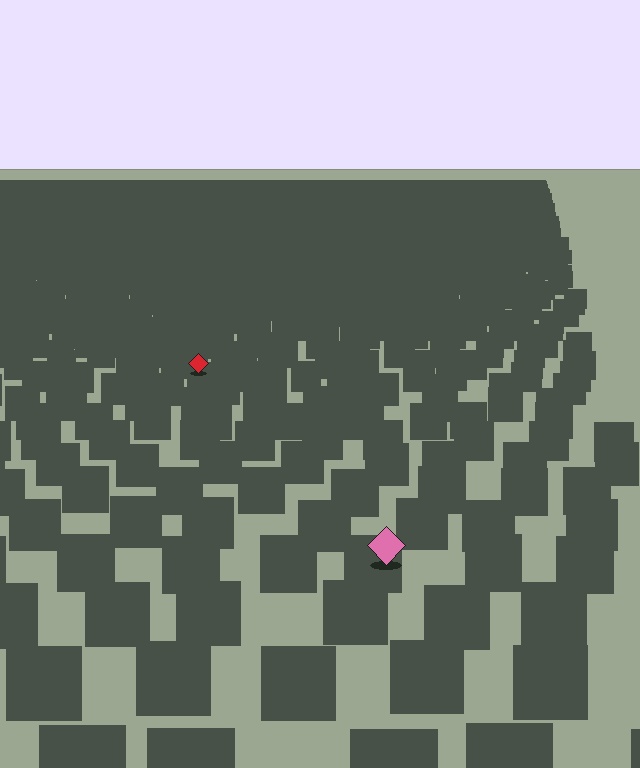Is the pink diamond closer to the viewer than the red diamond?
Yes. The pink diamond is closer — you can tell from the texture gradient: the ground texture is coarser near it.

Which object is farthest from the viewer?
The red diamond is farthest from the viewer. It appears smaller and the ground texture around it is denser.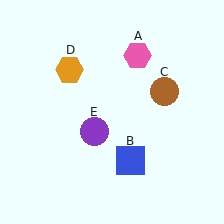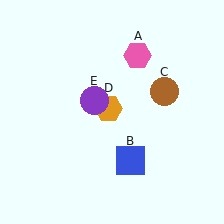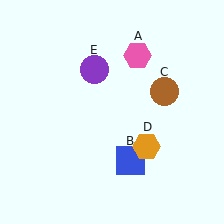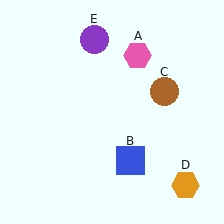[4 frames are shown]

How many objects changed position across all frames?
2 objects changed position: orange hexagon (object D), purple circle (object E).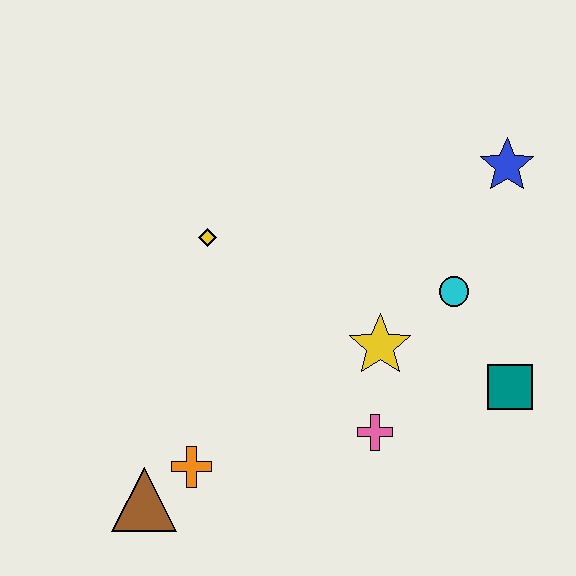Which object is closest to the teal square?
The cyan circle is closest to the teal square.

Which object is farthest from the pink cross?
The blue star is farthest from the pink cross.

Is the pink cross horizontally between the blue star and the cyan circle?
No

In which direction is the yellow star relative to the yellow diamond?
The yellow star is to the right of the yellow diamond.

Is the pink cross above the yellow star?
No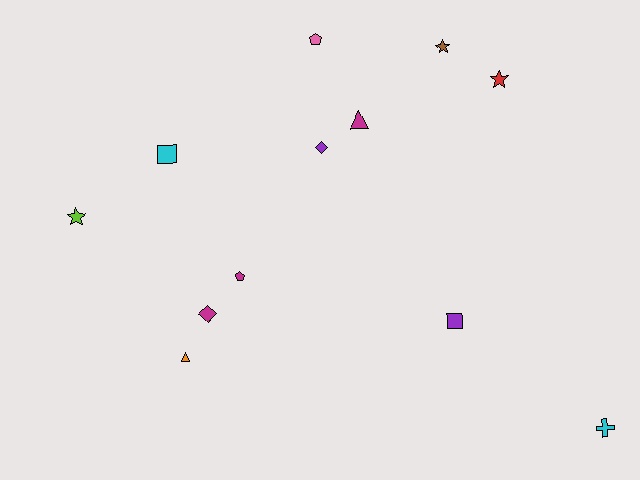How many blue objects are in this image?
There are no blue objects.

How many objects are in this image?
There are 12 objects.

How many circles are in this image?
There are no circles.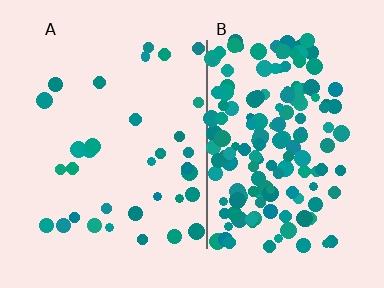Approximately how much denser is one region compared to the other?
Approximately 4.7× — region B over region A.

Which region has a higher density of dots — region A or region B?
B (the right).